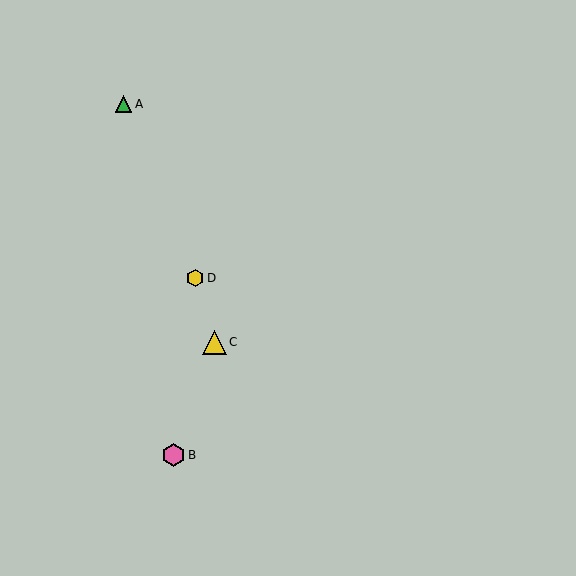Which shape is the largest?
The yellow triangle (labeled C) is the largest.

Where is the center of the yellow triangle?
The center of the yellow triangle is at (215, 342).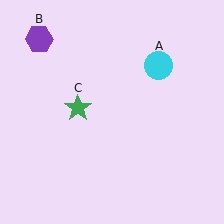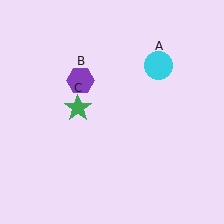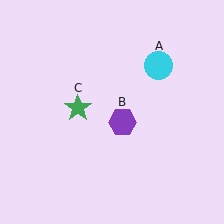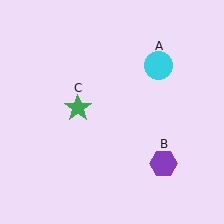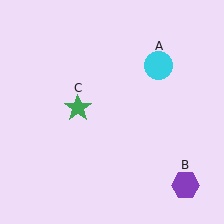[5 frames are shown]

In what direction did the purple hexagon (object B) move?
The purple hexagon (object B) moved down and to the right.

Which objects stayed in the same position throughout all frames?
Cyan circle (object A) and green star (object C) remained stationary.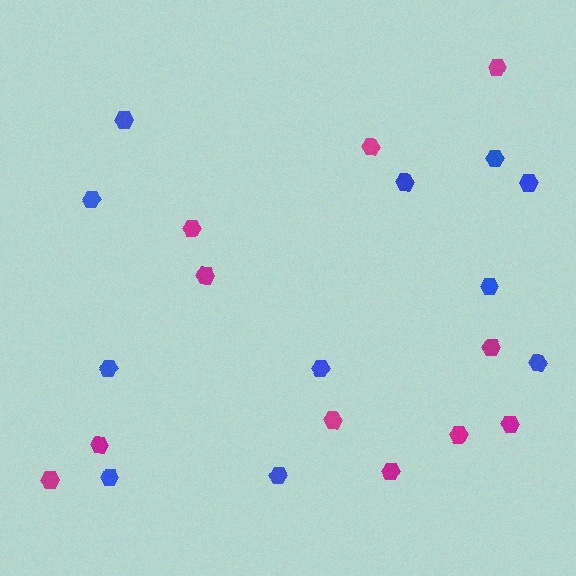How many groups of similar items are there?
There are 2 groups: one group of magenta hexagons (11) and one group of blue hexagons (11).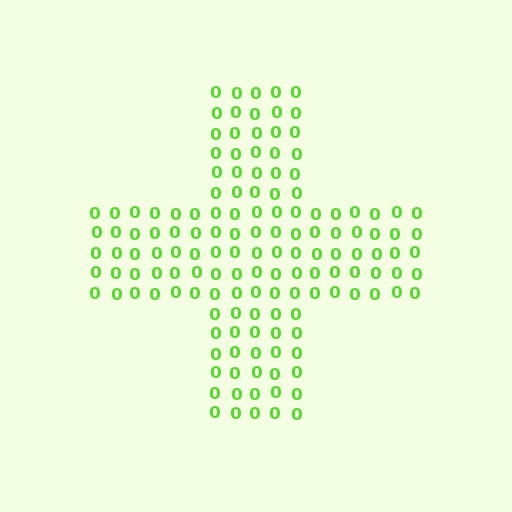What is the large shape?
The large shape is a cross.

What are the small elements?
The small elements are digit 0's.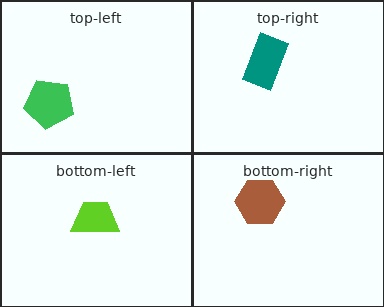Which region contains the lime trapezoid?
The bottom-left region.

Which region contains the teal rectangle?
The top-right region.